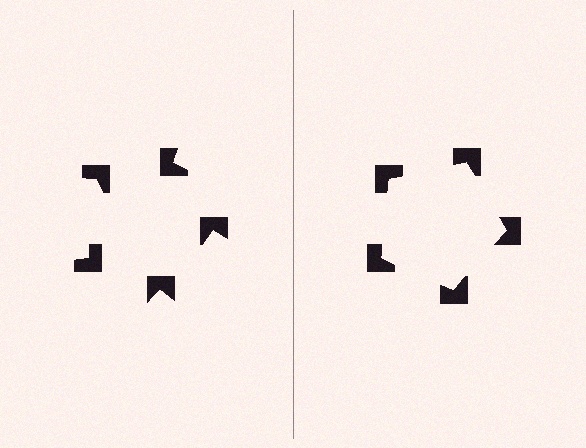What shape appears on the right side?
An illusory pentagon.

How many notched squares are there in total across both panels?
10 — 5 on each side.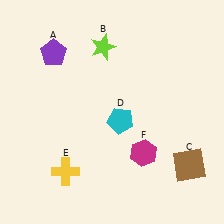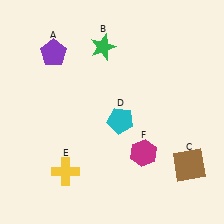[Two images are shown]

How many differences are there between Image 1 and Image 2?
There is 1 difference between the two images.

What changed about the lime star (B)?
In Image 1, B is lime. In Image 2, it changed to green.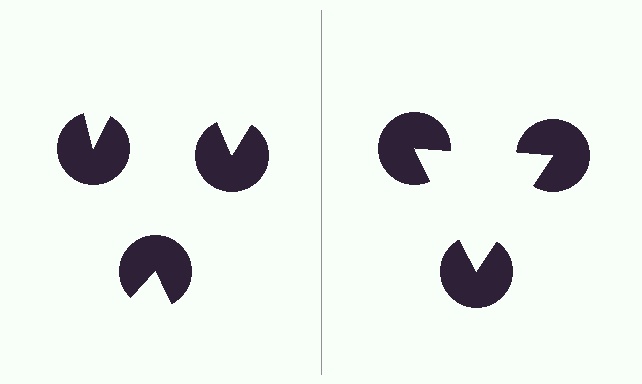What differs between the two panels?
The pac-man discs are positioned identically on both sides; only the wedge orientations differ. On the right they align to a triangle; on the left they are misaligned.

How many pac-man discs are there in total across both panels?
6 — 3 on each side.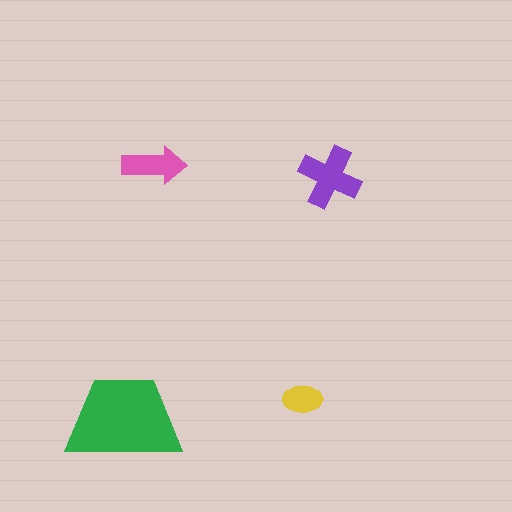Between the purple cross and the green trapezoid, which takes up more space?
The green trapezoid.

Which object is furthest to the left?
The green trapezoid is leftmost.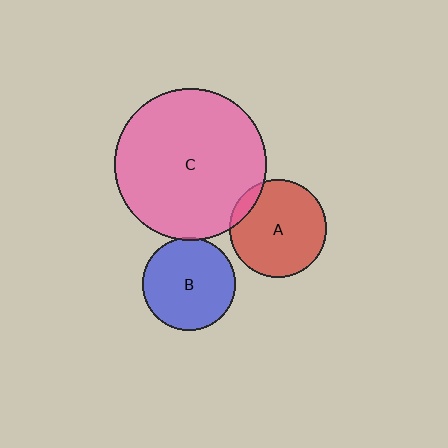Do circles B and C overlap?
Yes.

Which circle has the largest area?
Circle C (pink).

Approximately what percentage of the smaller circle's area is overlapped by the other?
Approximately 5%.